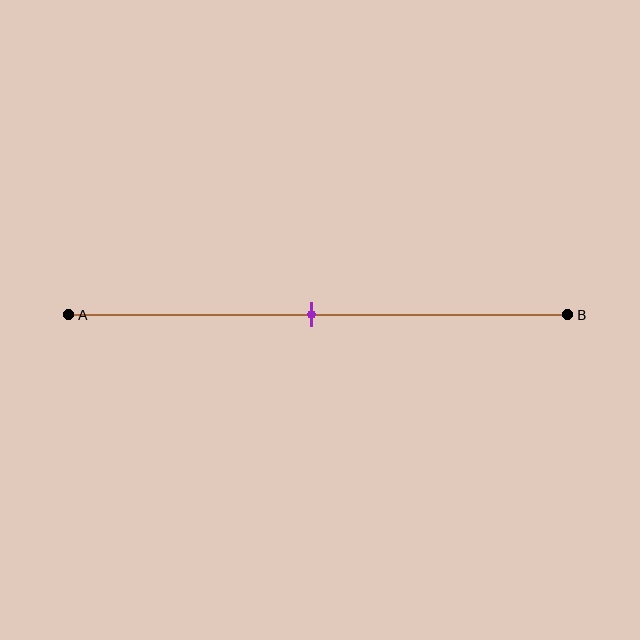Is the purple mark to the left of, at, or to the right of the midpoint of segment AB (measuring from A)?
The purple mark is approximately at the midpoint of segment AB.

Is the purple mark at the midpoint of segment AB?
Yes, the mark is approximately at the midpoint.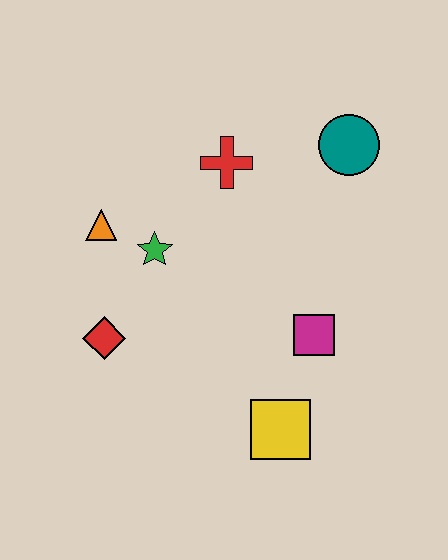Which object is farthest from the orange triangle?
The yellow square is farthest from the orange triangle.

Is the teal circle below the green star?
No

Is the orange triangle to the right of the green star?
No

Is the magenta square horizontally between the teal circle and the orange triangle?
Yes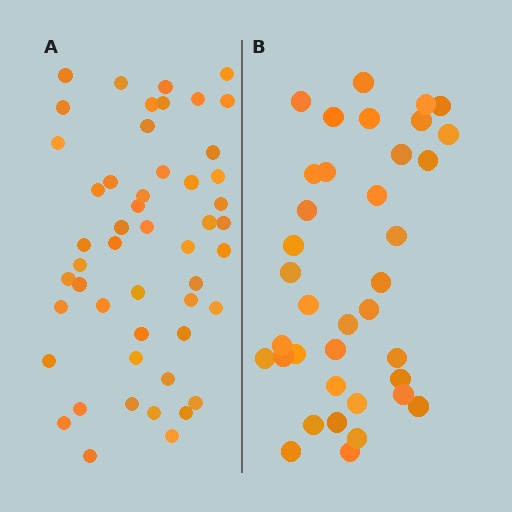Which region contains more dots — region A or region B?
Region A (the left region) has more dots.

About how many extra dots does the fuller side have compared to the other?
Region A has approximately 15 more dots than region B.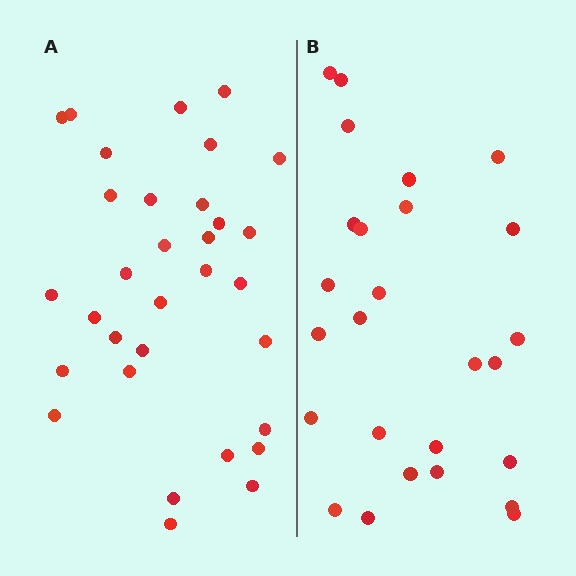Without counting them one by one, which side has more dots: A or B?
Region A (the left region) has more dots.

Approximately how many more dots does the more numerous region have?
Region A has about 6 more dots than region B.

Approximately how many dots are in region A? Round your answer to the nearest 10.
About 30 dots. (The exact count is 32, which rounds to 30.)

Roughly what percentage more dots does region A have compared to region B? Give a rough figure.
About 25% more.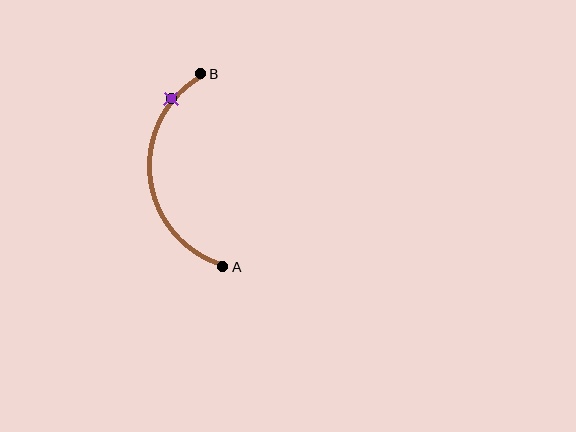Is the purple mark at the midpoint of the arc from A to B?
No. The purple mark lies on the arc but is closer to endpoint B. The arc midpoint would be at the point on the curve equidistant along the arc from both A and B.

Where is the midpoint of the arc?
The arc midpoint is the point on the curve farthest from the straight line joining A and B. It sits to the left of that line.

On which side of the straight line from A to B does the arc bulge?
The arc bulges to the left of the straight line connecting A and B.